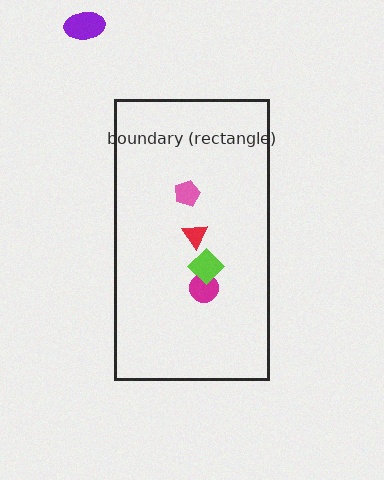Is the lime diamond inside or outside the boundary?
Inside.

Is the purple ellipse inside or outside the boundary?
Outside.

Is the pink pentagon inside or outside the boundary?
Inside.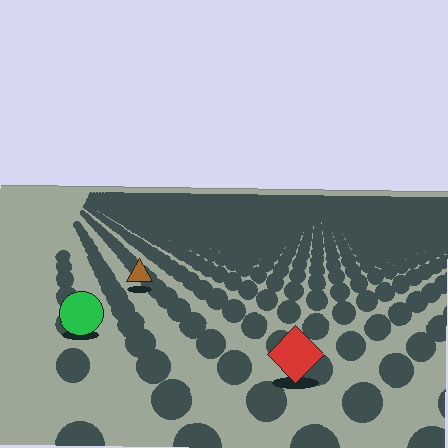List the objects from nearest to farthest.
From nearest to farthest: the red diamond, the green circle, the brown triangle.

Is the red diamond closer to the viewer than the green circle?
Yes. The red diamond is closer — you can tell from the texture gradient: the ground texture is coarser near it.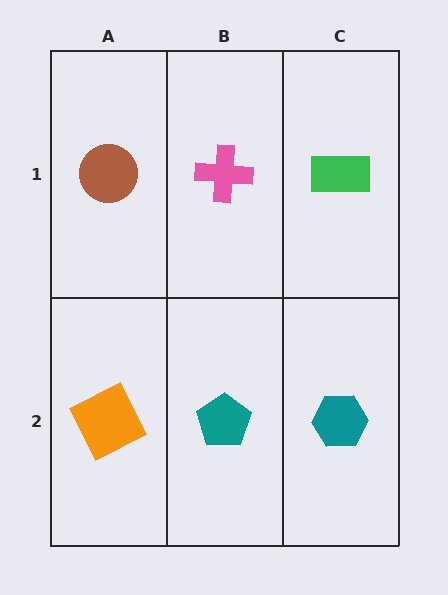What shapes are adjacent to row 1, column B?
A teal pentagon (row 2, column B), a brown circle (row 1, column A), a green rectangle (row 1, column C).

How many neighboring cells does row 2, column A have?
2.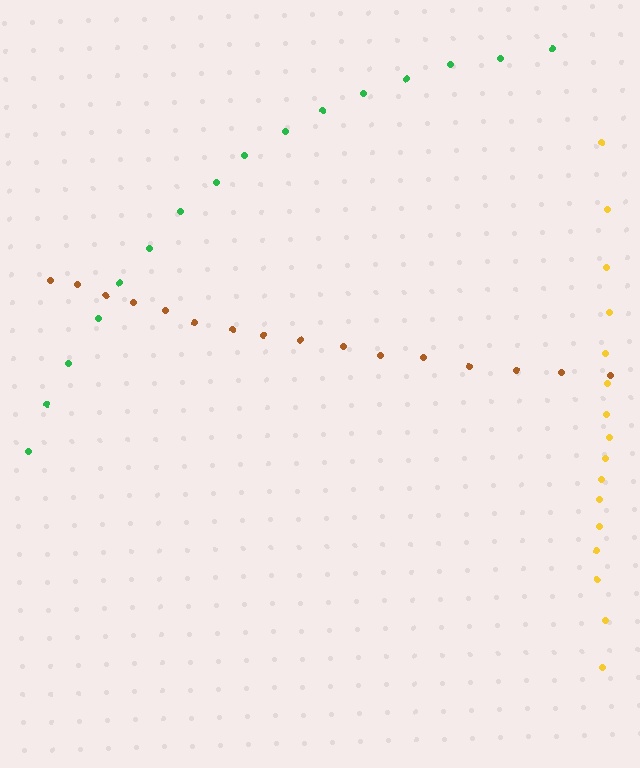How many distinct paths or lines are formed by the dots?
There are 3 distinct paths.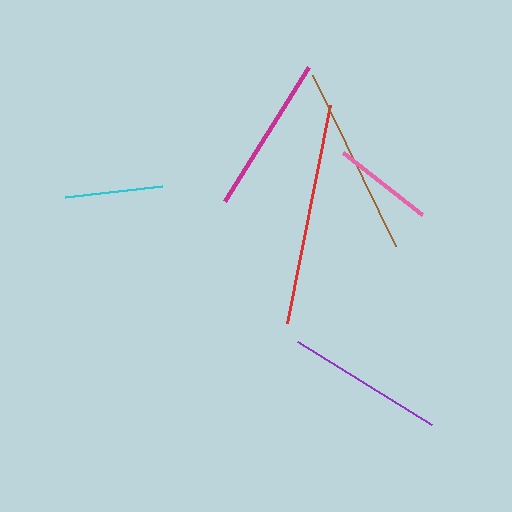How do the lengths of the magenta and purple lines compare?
The magenta and purple lines are approximately the same length.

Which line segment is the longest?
The red line is the longest at approximately 223 pixels.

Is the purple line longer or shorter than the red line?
The red line is longer than the purple line.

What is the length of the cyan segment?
The cyan segment is approximately 97 pixels long.